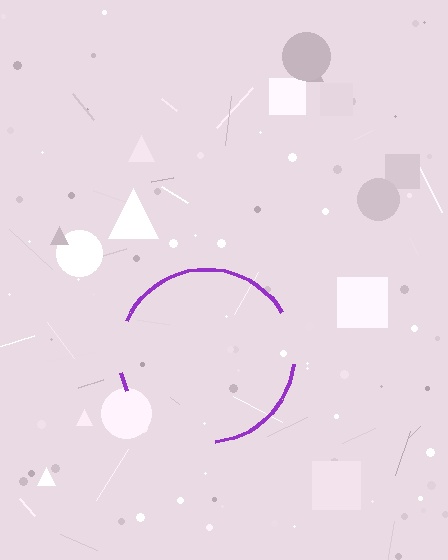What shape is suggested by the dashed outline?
The dashed outline suggests a circle.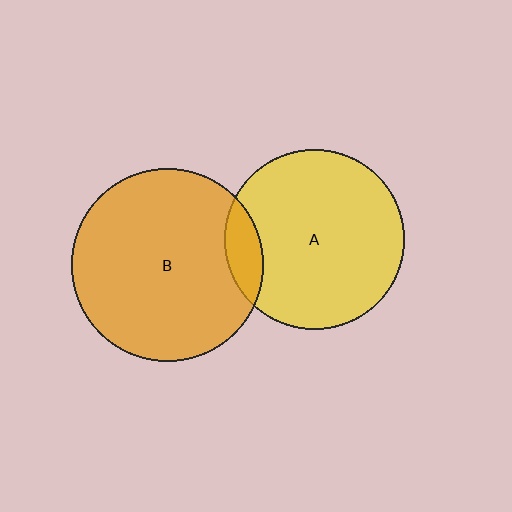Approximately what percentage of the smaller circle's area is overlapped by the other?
Approximately 10%.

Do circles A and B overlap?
Yes.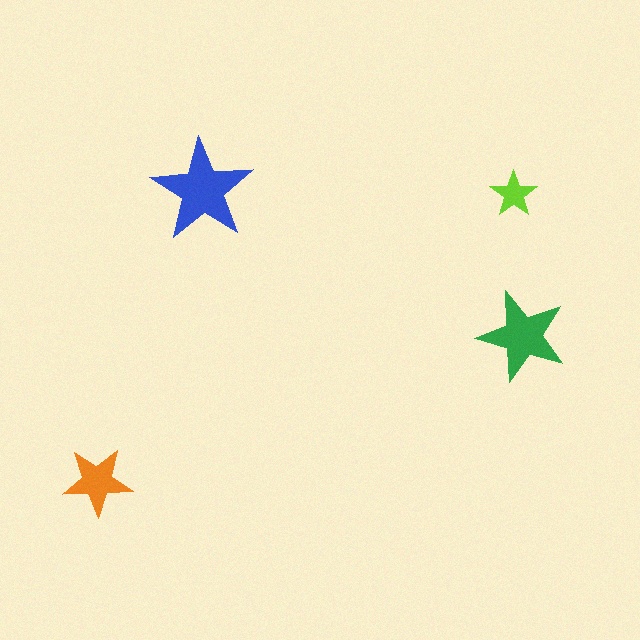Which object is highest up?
The blue star is topmost.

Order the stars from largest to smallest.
the blue one, the green one, the orange one, the lime one.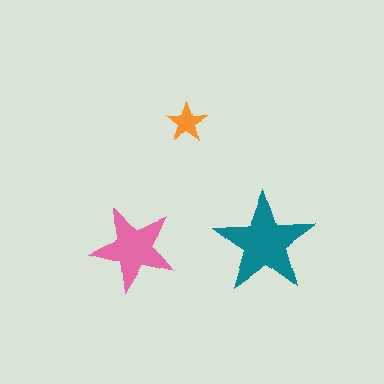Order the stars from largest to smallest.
the teal one, the pink one, the orange one.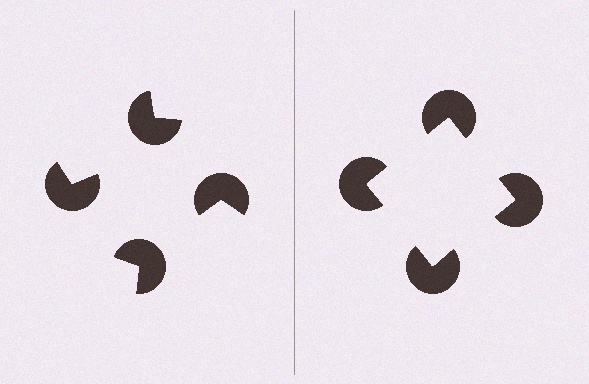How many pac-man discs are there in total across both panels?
8 — 4 on each side.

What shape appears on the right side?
An illusory square.